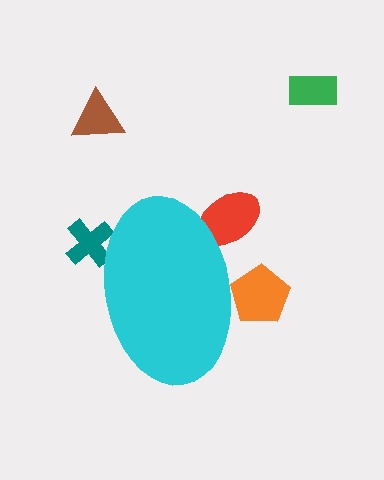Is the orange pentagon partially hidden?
Yes, the orange pentagon is partially hidden behind the cyan ellipse.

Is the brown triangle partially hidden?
No, the brown triangle is fully visible.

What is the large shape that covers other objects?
A cyan ellipse.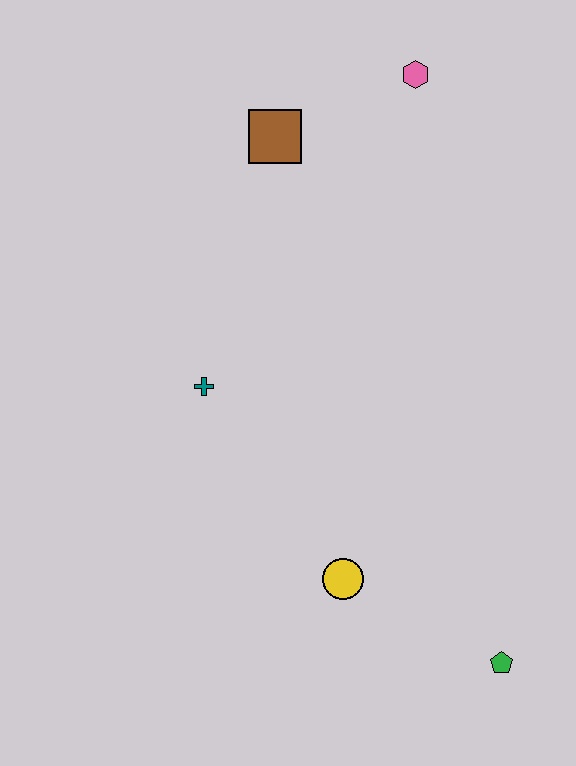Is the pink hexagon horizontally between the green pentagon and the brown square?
Yes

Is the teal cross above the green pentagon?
Yes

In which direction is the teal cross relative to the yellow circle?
The teal cross is above the yellow circle.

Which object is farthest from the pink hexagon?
The green pentagon is farthest from the pink hexagon.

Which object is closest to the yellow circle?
The green pentagon is closest to the yellow circle.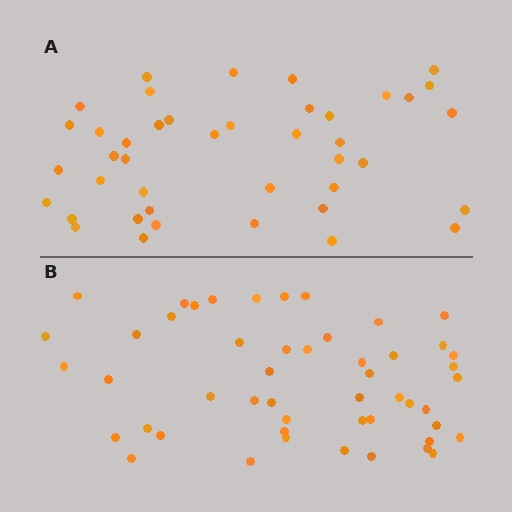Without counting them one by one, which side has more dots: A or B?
Region B (the bottom region) has more dots.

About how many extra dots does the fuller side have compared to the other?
Region B has roughly 8 or so more dots than region A.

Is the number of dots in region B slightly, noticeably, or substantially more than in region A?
Region B has only slightly more — the two regions are fairly close. The ratio is roughly 1.2 to 1.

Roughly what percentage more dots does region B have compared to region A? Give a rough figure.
About 20% more.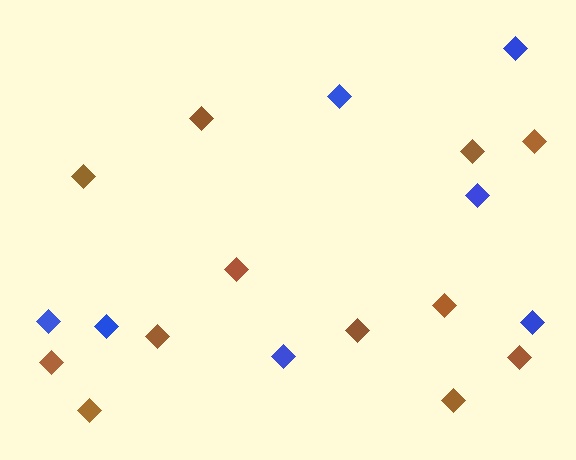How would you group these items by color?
There are 2 groups: one group of brown diamonds (12) and one group of blue diamonds (7).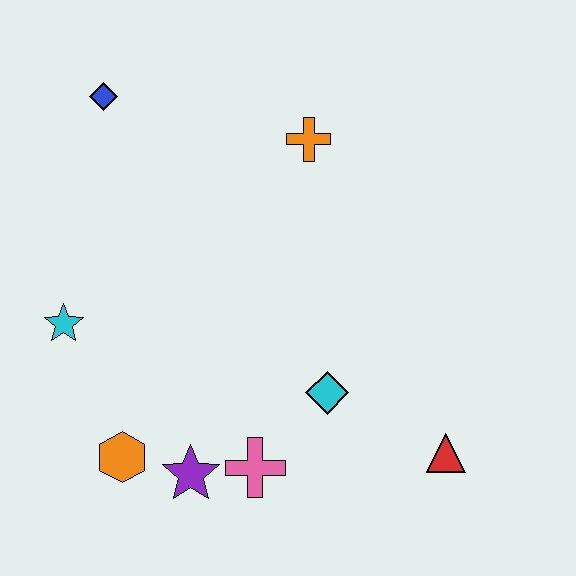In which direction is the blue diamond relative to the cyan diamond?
The blue diamond is above the cyan diamond.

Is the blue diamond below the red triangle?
No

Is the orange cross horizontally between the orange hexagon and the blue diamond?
No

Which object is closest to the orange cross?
The blue diamond is closest to the orange cross.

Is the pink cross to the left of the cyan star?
No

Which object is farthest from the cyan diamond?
The blue diamond is farthest from the cyan diamond.